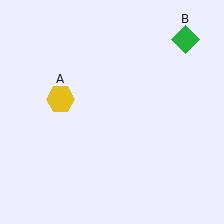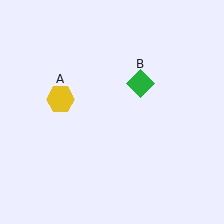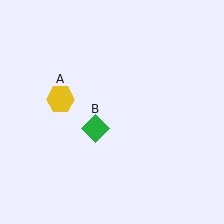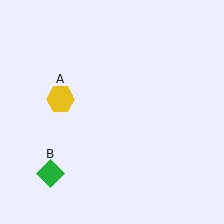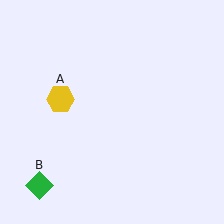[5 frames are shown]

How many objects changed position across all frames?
1 object changed position: green diamond (object B).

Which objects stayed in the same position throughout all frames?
Yellow hexagon (object A) remained stationary.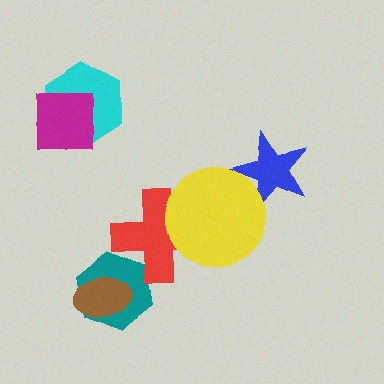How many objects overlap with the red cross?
2 objects overlap with the red cross.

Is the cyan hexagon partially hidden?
Yes, it is partially covered by another shape.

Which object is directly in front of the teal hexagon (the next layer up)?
The red cross is directly in front of the teal hexagon.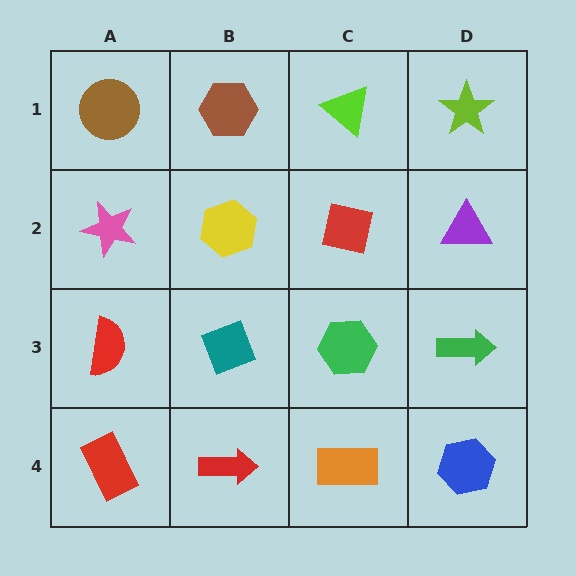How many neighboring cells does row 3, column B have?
4.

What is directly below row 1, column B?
A yellow hexagon.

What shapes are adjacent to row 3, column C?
A red square (row 2, column C), an orange rectangle (row 4, column C), a teal diamond (row 3, column B), a green arrow (row 3, column D).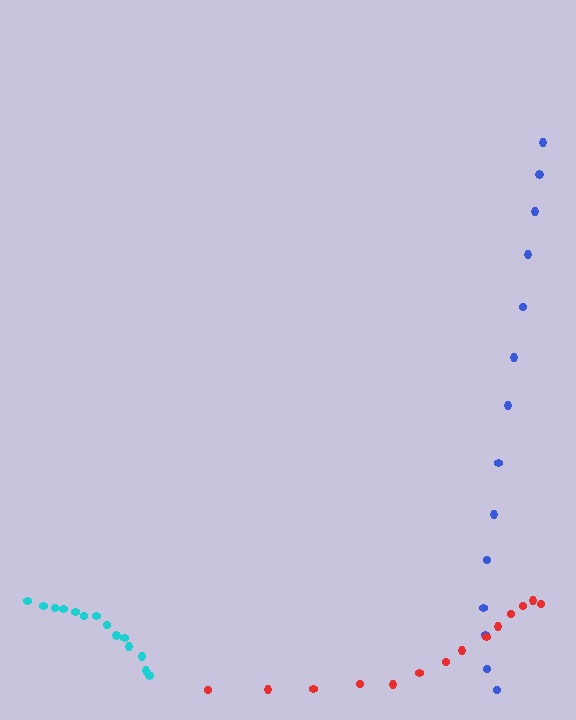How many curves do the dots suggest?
There are 3 distinct paths.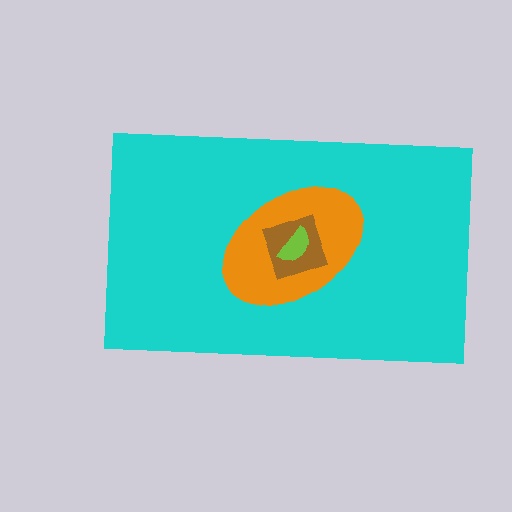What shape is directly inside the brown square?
The lime semicircle.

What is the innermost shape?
The lime semicircle.